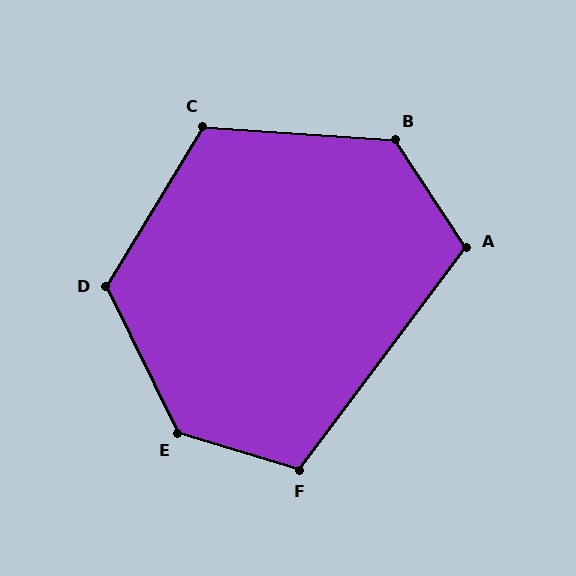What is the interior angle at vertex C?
Approximately 117 degrees (obtuse).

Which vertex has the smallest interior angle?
A, at approximately 110 degrees.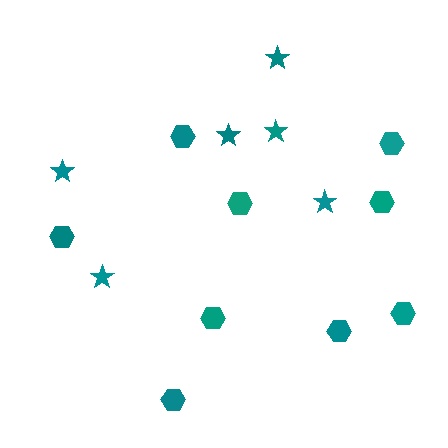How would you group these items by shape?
There are 2 groups: one group of stars (6) and one group of hexagons (9).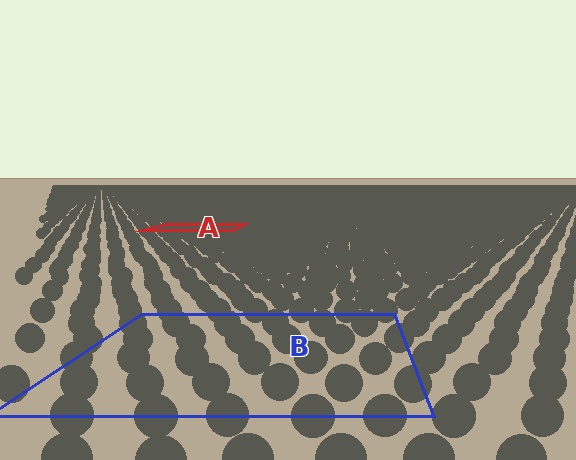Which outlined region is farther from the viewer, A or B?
Region A is farther from the viewer — the texture elements inside it appear smaller and more densely packed.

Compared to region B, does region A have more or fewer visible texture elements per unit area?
Region A has more texture elements per unit area — they are packed more densely because it is farther away.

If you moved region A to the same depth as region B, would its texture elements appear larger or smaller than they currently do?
They would appear larger. At a closer depth, the same texture elements are projected at a bigger on-screen size.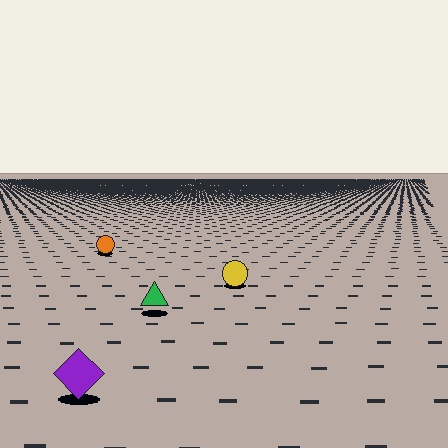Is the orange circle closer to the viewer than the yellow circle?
No. The yellow circle is closer — you can tell from the texture gradient: the ground texture is coarser near it.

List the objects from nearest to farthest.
From nearest to farthest: the purple diamond, the green triangle, the yellow circle, the orange circle.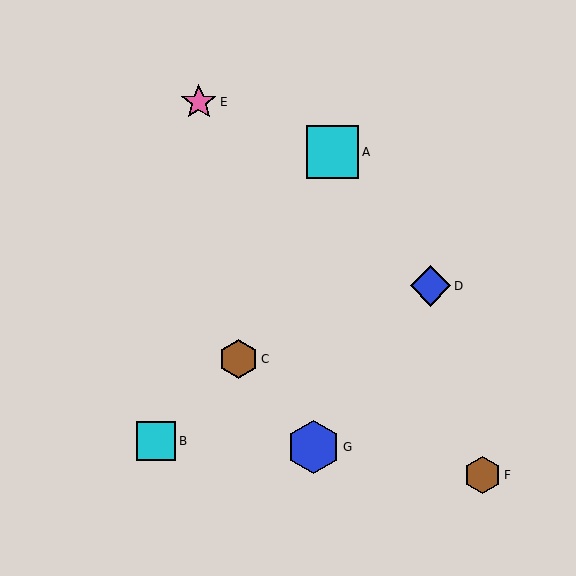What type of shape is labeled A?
Shape A is a cyan square.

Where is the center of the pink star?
The center of the pink star is at (199, 102).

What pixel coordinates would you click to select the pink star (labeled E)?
Click at (199, 102) to select the pink star E.